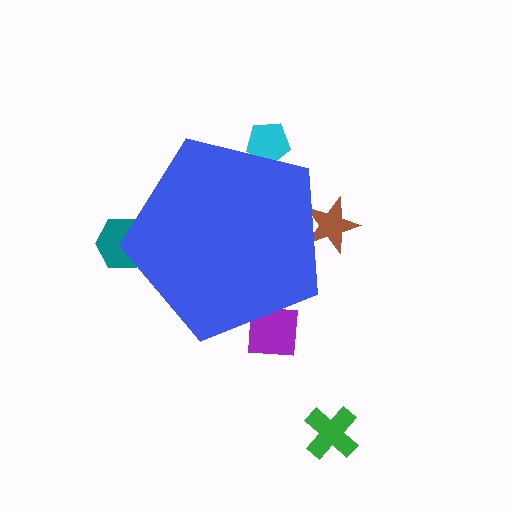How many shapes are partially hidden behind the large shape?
4 shapes are partially hidden.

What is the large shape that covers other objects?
A blue pentagon.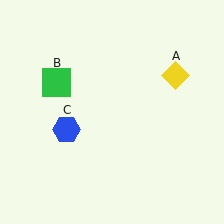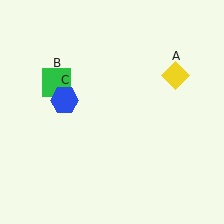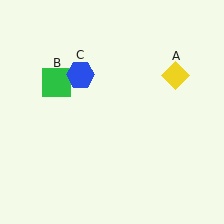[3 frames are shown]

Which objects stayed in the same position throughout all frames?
Yellow diamond (object A) and green square (object B) remained stationary.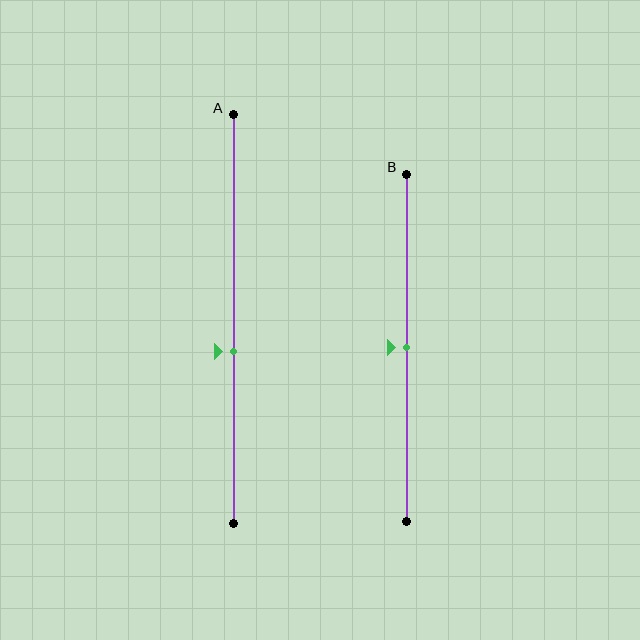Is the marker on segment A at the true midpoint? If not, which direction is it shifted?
No, the marker on segment A is shifted downward by about 8% of the segment length.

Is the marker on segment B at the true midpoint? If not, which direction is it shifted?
Yes, the marker on segment B is at the true midpoint.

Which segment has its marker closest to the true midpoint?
Segment B has its marker closest to the true midpoint.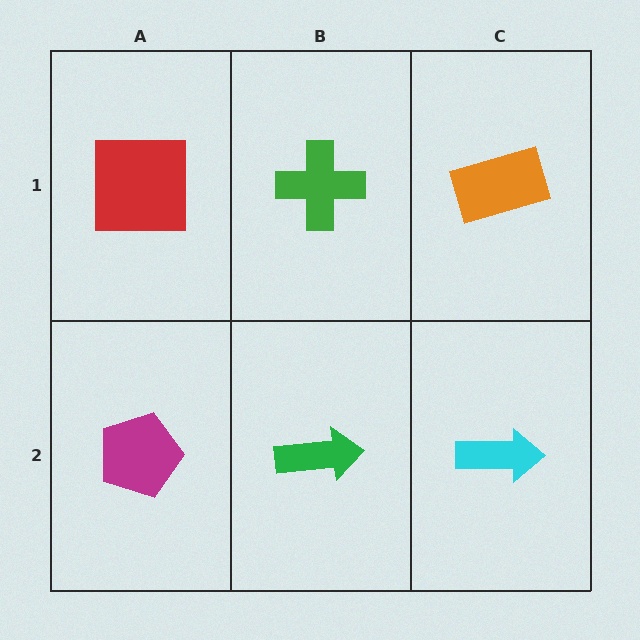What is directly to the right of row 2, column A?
A green arrow.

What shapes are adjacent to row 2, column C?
An orange rectangle (row 1, column C), a green arrow (row 2, column B).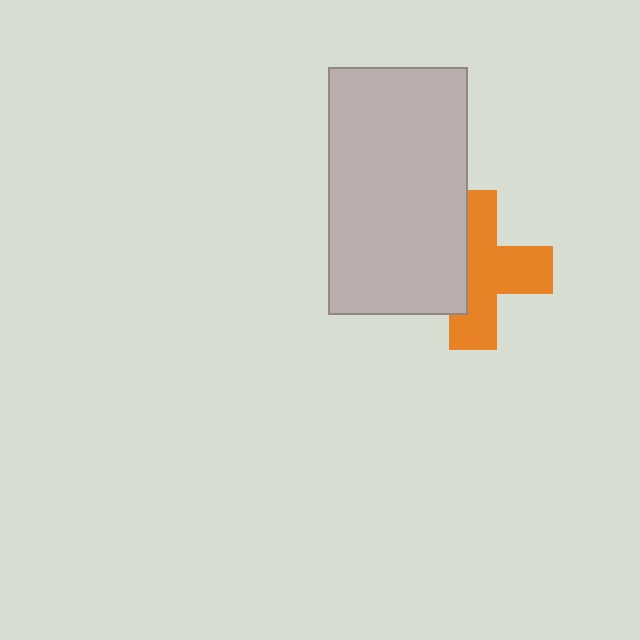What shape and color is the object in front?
The object in front is a light gray rectangle.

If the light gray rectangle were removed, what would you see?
You would see the complete orange cross.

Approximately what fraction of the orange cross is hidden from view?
Roughly 38% of the orange cross is hidden behind the light gray rectangle.